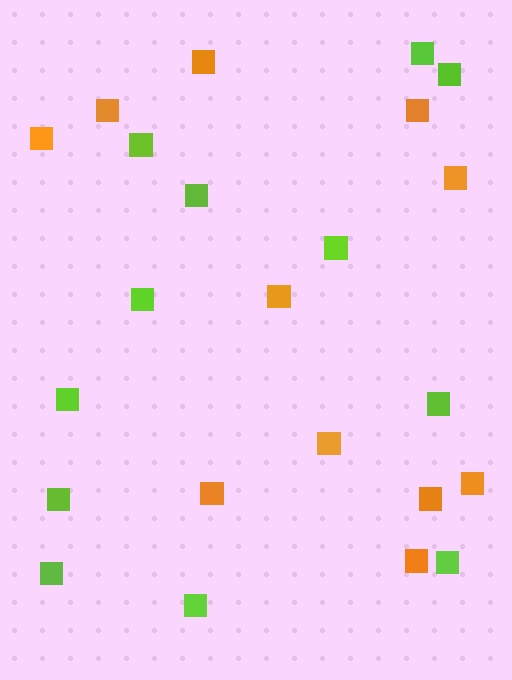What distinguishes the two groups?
There are 2 groups: one group of lime squares (12) and one group of orange squares (11).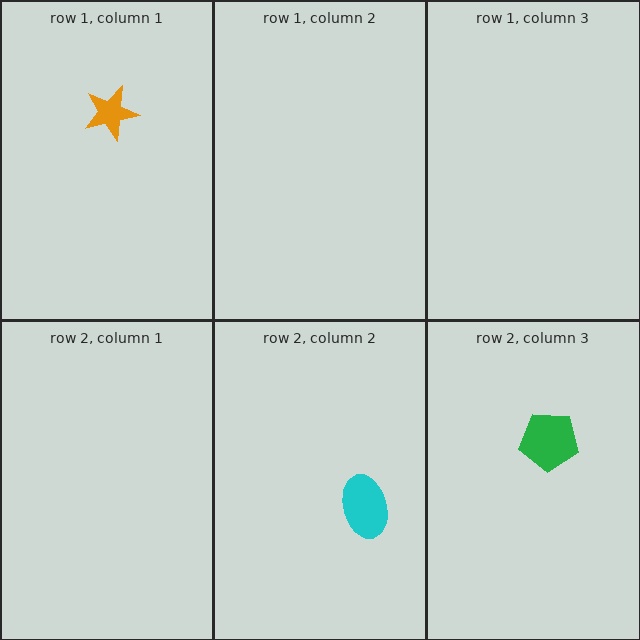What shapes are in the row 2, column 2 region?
The cyan ellipse.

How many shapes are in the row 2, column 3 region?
1.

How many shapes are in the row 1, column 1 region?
1.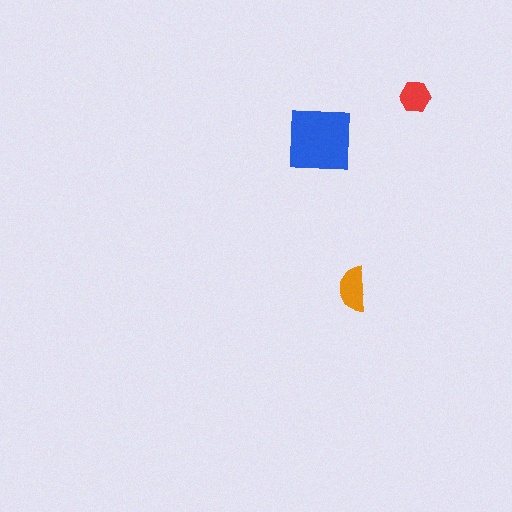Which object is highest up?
The red hexagon is topmost.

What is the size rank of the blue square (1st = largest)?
1st.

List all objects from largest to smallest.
The blue square, the orange semicircle, the red hexagon.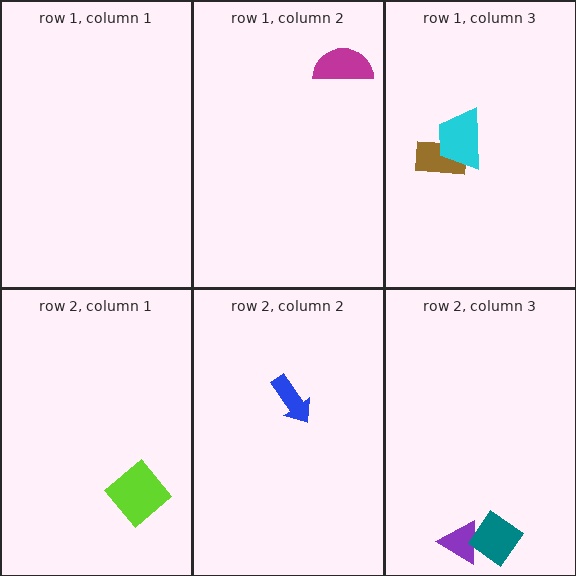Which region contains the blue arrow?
The row 2, column 2 region.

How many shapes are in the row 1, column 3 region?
2.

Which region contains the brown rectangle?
The row 1, column 3 region.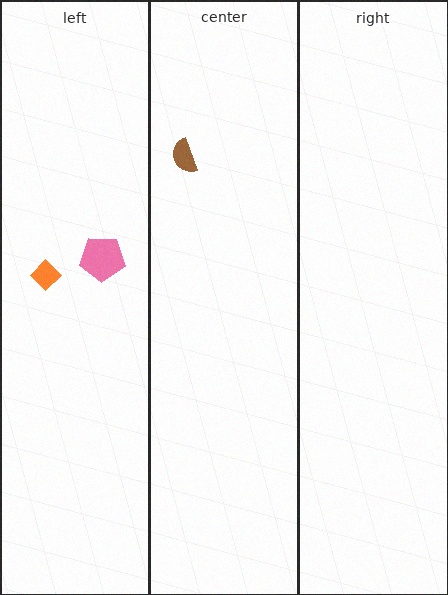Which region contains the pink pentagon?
The left region.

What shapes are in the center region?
The brown semicircle.